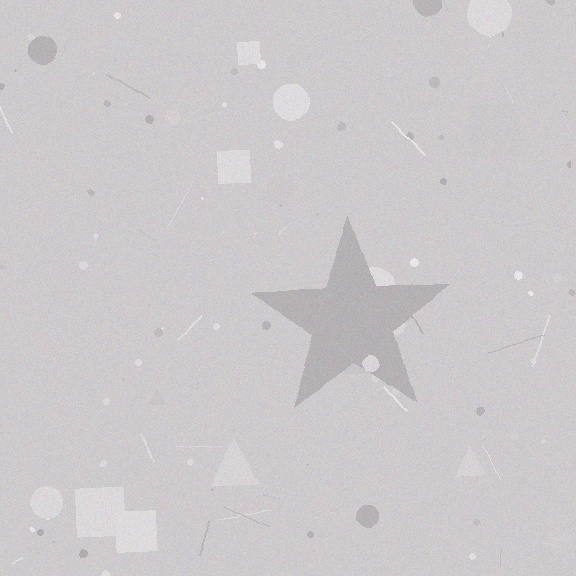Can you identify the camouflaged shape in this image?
The camouflaged shape is a star.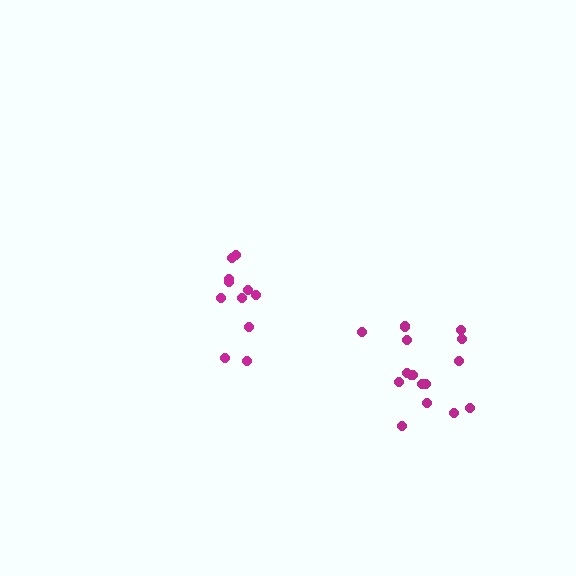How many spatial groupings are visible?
There are 2 spatial groupings.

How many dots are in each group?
Group 1: 11 dots, Group 2: 16 dots (27 total).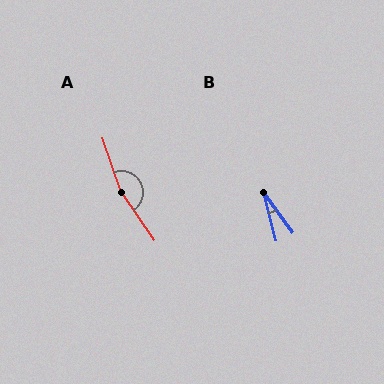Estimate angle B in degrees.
Approximately 22 degrees.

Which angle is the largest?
A, at approximately 165 degrees.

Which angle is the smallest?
B, at approximately 22 degrees.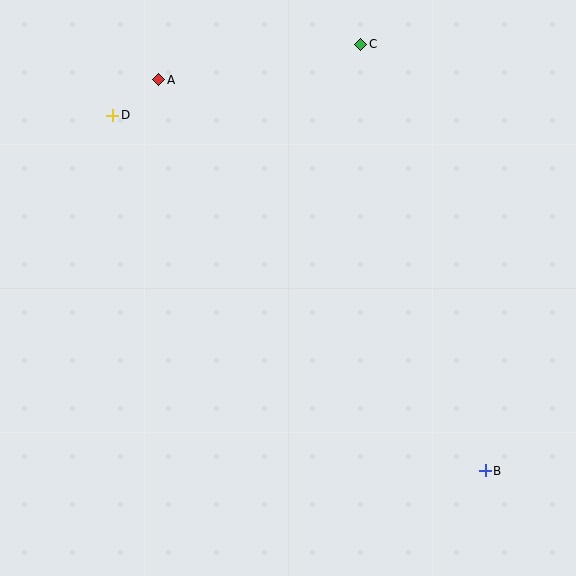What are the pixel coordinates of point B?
Point B is at (485, 471).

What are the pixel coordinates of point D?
Point D is at (113, 115).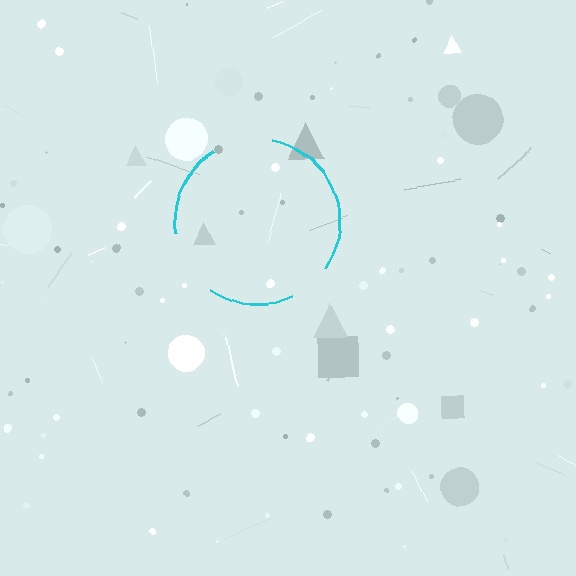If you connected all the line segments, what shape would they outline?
They would outline a circle.